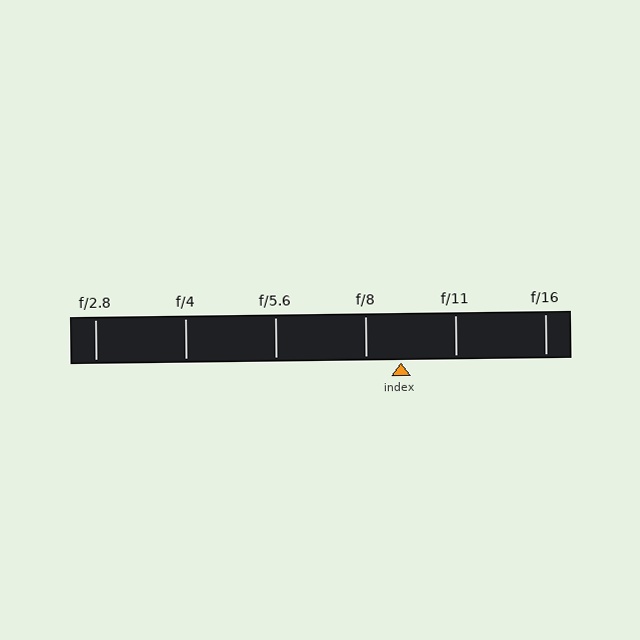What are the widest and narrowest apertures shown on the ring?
The widest aperture shown is f/2.8 and the narrowest is f/16.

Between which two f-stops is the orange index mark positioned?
The index mark is between f/8 and f/11.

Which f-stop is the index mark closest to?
The index mark is closest to f/8.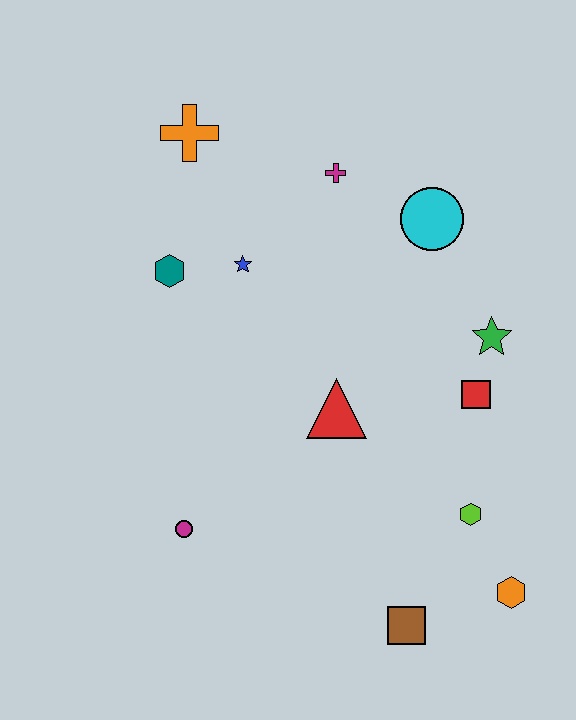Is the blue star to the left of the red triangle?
Yes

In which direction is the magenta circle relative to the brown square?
The magenta circle is to the left of the brown square.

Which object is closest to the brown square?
The orange hexagon is closest to the brown square.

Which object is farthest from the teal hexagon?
The orange hexagon is farthest from the teal hexagon.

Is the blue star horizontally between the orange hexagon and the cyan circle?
No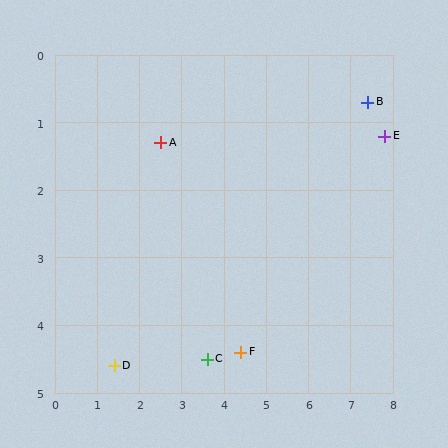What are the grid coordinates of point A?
Point A is at approximately (2.5, 1.3).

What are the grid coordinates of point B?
Point B is at approximately (7.4, 0.7).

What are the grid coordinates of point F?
Point F is at approximately (4.4, 4.4).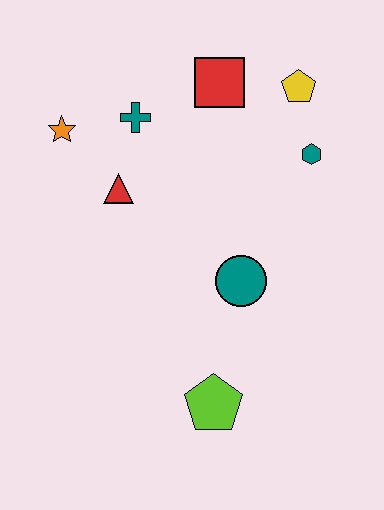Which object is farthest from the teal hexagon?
The lime pentagon is farthest from the teal hexagon.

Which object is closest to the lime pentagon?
The teal circle is closest to the lime pentagon.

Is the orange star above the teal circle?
Yes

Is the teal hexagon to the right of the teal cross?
Yes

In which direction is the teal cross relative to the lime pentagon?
The teal cross is above the lime pentagon.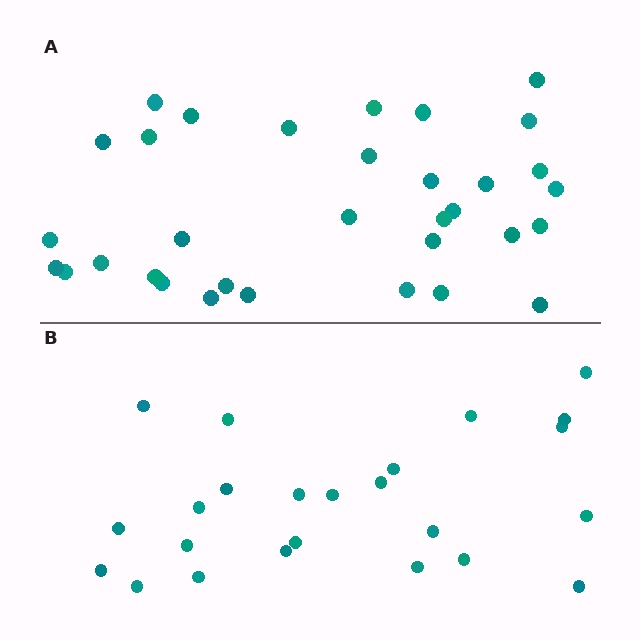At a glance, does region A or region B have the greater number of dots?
Region A (the top region) has more dots.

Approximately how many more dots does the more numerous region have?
Region A has roughly 8 or so more dots than region B.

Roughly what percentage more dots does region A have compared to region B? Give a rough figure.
About 40% more.